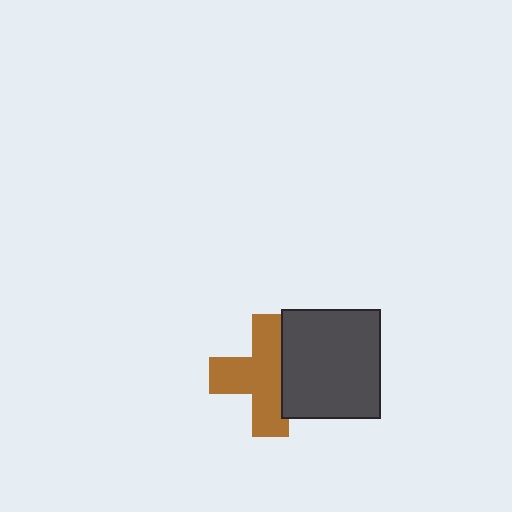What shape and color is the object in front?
The object in front is a dark gray rectangle.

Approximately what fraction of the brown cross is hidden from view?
Roughly 31% of the brown cross is hidden behind the dark gray rectangle.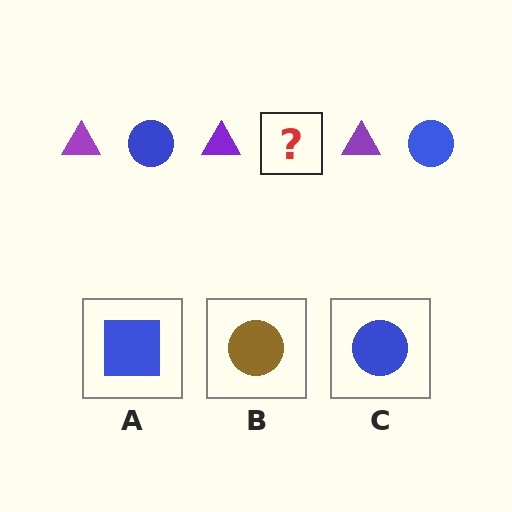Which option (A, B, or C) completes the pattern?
C.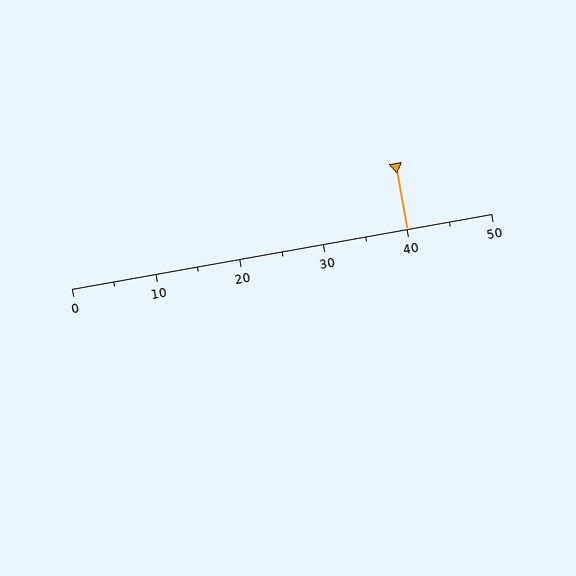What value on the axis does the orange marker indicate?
The marker indicates approximately 40.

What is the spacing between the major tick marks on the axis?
The major ticks are spaced 10 apart.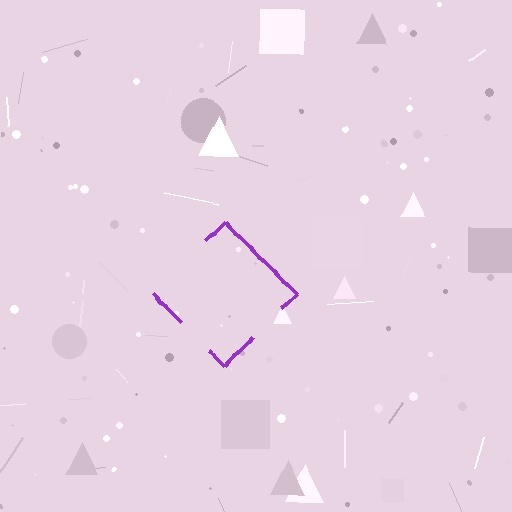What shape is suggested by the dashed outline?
The dashed outline suggests a diamond.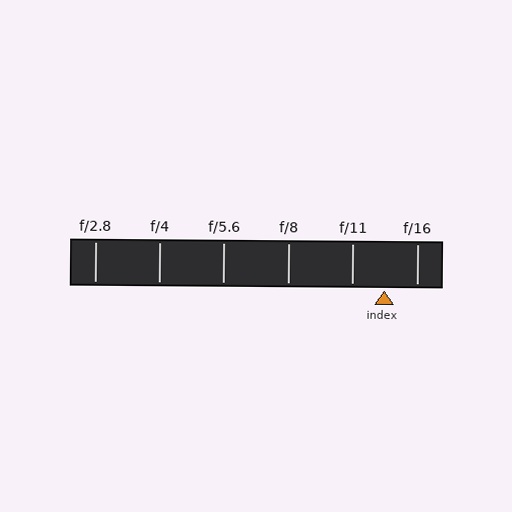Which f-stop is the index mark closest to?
The index mark is closest to f/11.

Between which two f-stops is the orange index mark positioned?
The index mark is between f/11 and f/16.